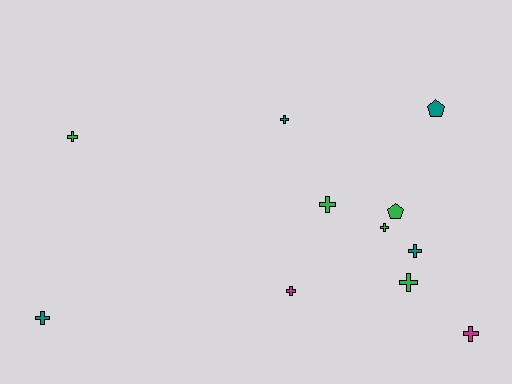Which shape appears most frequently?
Cross, with 9 objects.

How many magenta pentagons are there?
There are no magenta pentagons.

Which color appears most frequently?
Green, with 5 objects.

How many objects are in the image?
There are 11 objects.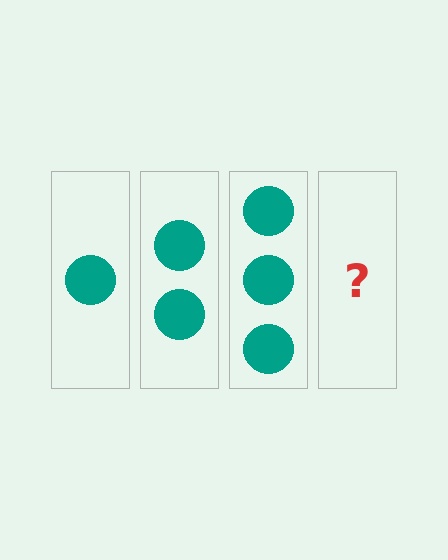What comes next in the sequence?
The next element should be 4 circles.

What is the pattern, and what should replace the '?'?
The pattern is that each step adds one more circle. The '?' should be 4 circles.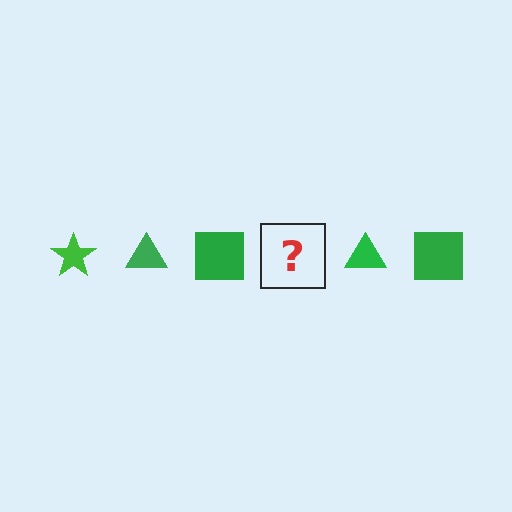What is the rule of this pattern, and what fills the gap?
The rule is that the pattern cycles through star, triangle, square shapes in green. The gap should be filled with a green star.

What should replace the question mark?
The question mark should be replaced with a green star.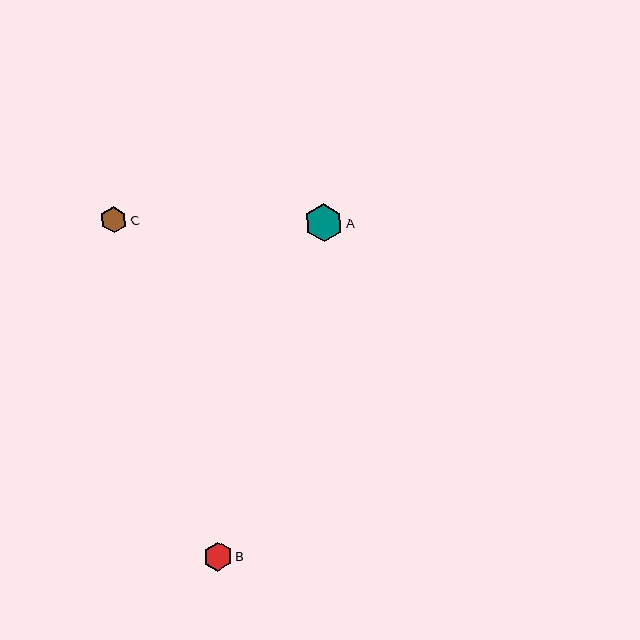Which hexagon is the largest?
Hexagon A is the largest with a size of approximately 38 pixels.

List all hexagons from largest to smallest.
From largest to smallest: A, B, C.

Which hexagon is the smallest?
Hexagon C is the smallest with a size of approximately 26 pixels.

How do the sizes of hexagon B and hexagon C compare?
Hexagon B and hexagon C are approximately the same size.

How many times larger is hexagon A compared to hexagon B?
Hexagon A is approximately 1.3 times the size of hexagon B.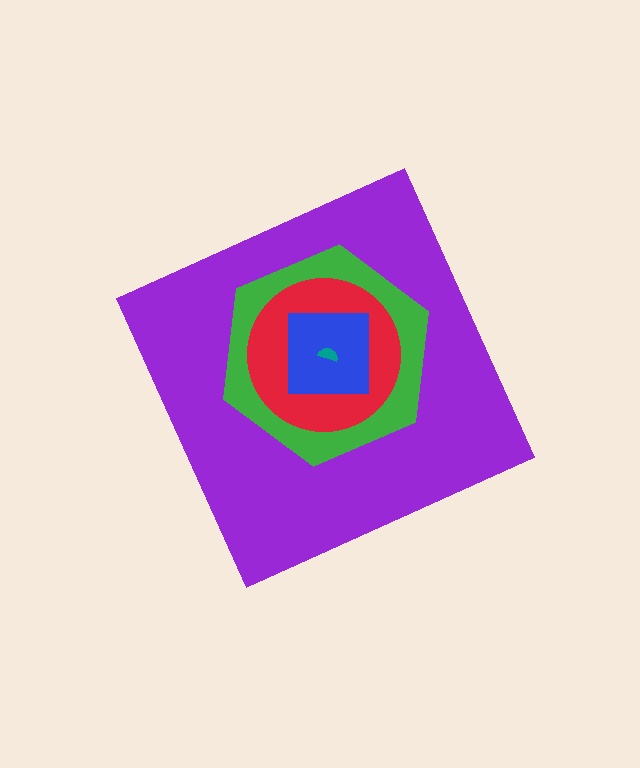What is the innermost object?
The teal semicircle.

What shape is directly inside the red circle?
The blue square.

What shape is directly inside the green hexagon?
The red circle.